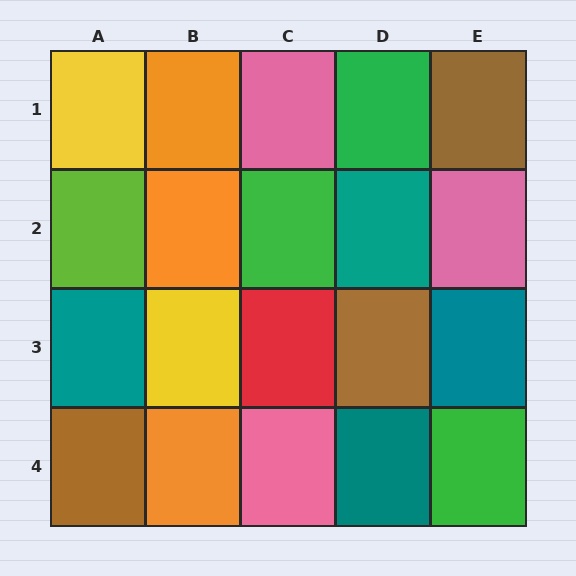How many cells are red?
1 cell is red.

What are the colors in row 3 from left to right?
Teal, yellow, red, brown, teal.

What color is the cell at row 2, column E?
Pink.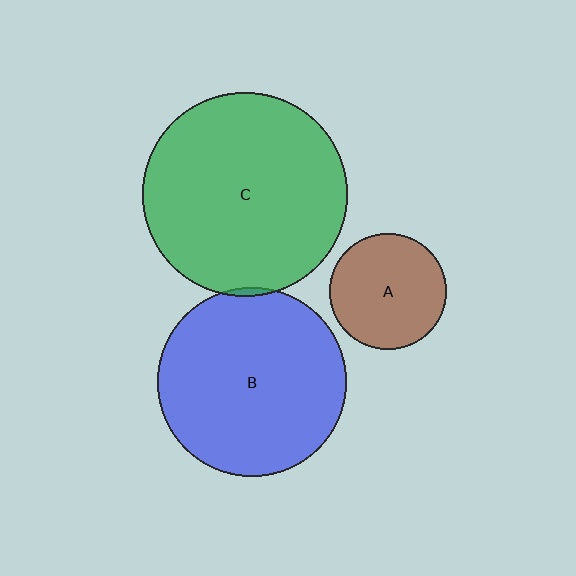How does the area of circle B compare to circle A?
Approximately 2.6 times.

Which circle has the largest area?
Circle C (green).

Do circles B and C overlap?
Yes.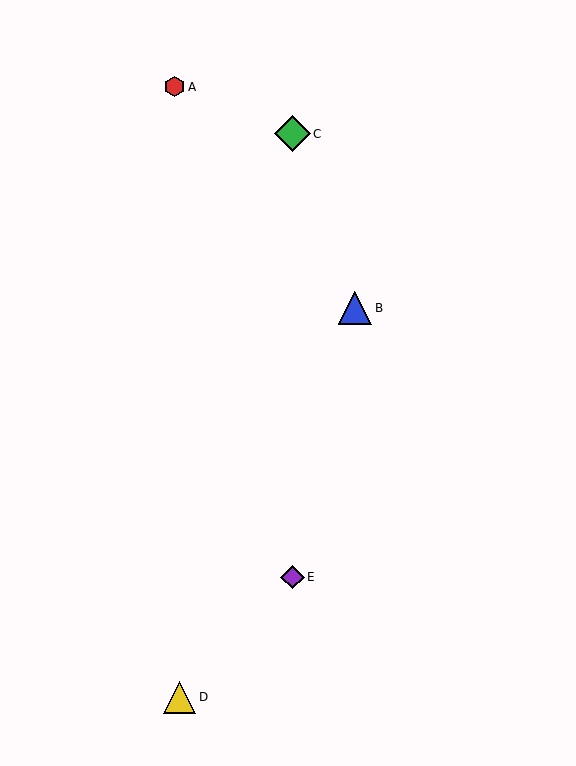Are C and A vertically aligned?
No, C is at x≈293 and A is at x≈175.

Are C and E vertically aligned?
Yes, both are at x≈293.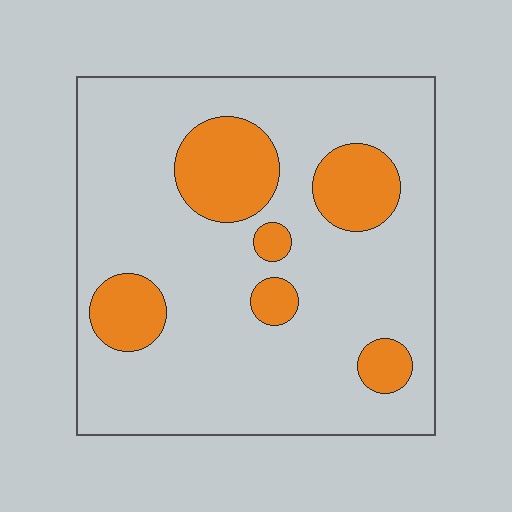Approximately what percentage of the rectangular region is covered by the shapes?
Approximately 20%.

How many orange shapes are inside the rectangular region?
6.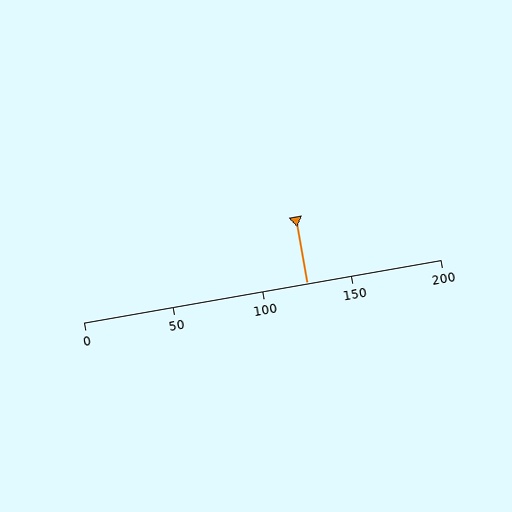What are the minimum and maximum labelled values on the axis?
The axis runs from 0 to 200.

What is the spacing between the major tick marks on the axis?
The major ticks are spaced 50 apart.